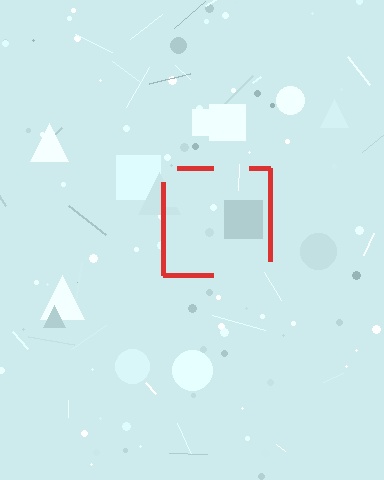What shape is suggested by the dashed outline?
The dashed outline suggests a square.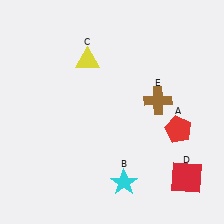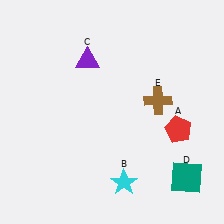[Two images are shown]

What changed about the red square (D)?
In Image 1, D is red. In Image 2, it changed to teal.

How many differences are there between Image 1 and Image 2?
There are 2 differences between the two images.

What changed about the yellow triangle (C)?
In Image 1, C is yellow. In Image 2, it changed to purple.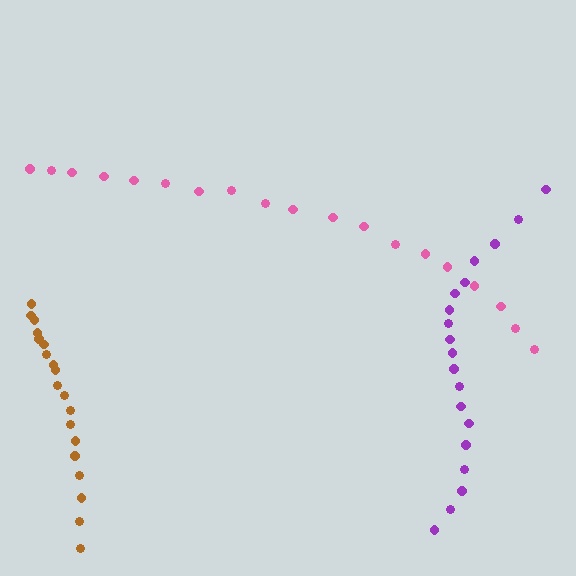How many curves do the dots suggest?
There are 3 distinct paths.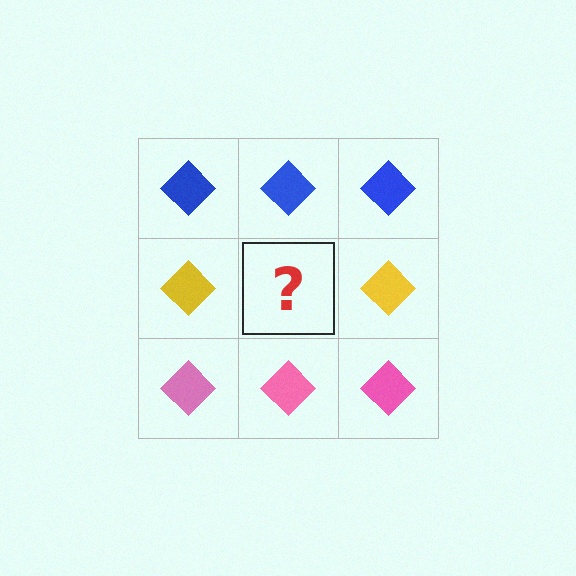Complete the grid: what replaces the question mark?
The question mark should be replaced with a yellow diamond.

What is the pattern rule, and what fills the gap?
The rule is that each row has a consistent color. The gap should be filled with a yellow diamond.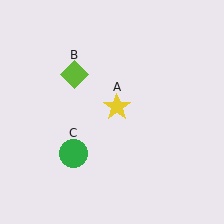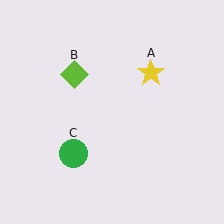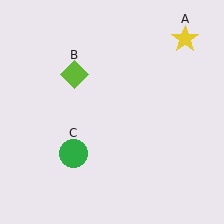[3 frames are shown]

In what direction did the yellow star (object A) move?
The yellow star (object A) moved up and to the right.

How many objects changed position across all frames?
1 object changed position: yellow star (object A).